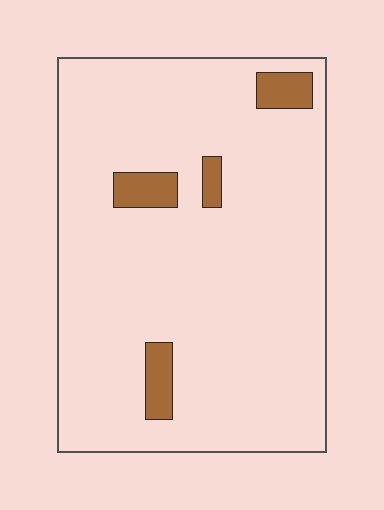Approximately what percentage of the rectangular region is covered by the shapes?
Approximately 5%.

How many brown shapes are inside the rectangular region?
4.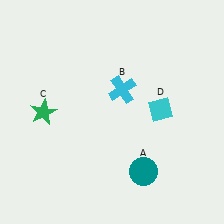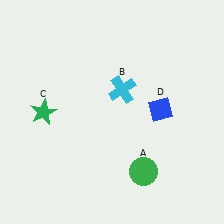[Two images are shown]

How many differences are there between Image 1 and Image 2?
There are 2 differences between the two images.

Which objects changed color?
A changed from teal to green. D changed from cyan to blue.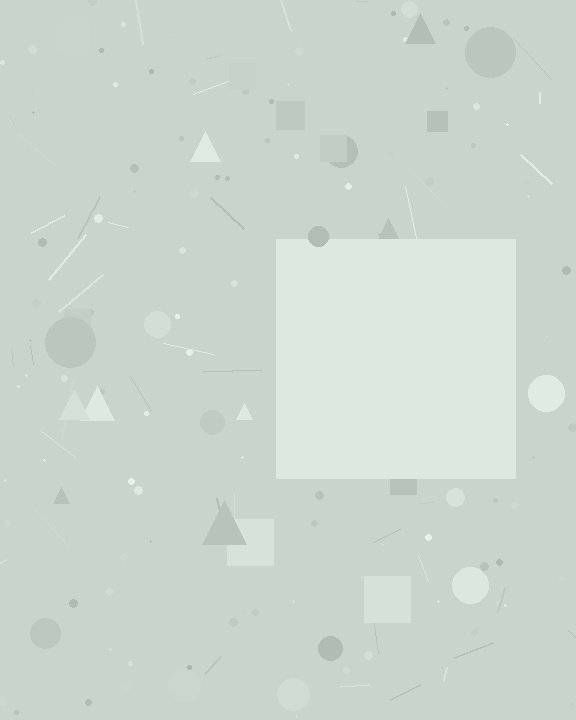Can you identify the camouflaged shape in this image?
The camouflaged shape is a square.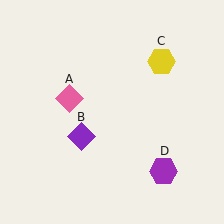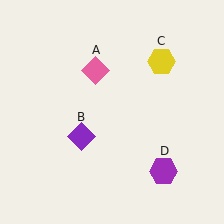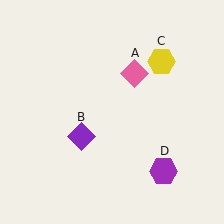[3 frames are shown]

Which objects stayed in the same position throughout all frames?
Purple diamond (object B) and yellow hexagon (object C) and purple hexagon (object D) remained stationary.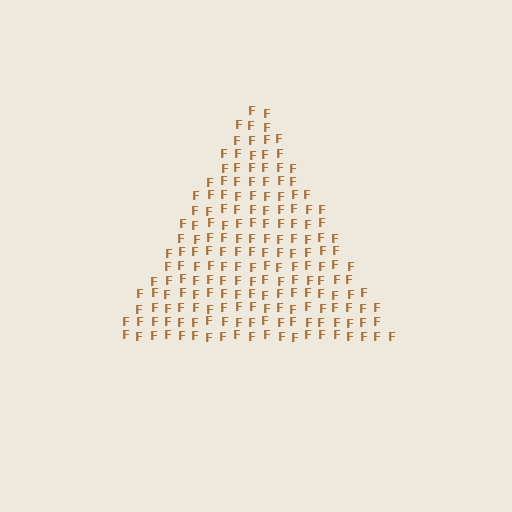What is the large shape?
The large shape is a triangle.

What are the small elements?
The small elements are letter F's.